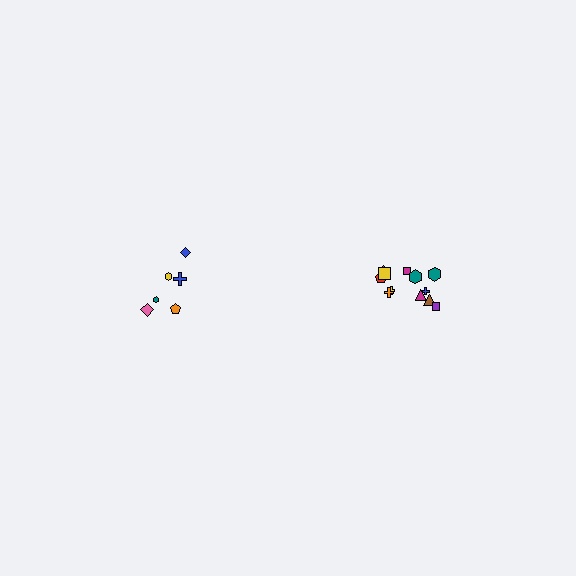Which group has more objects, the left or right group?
The right group.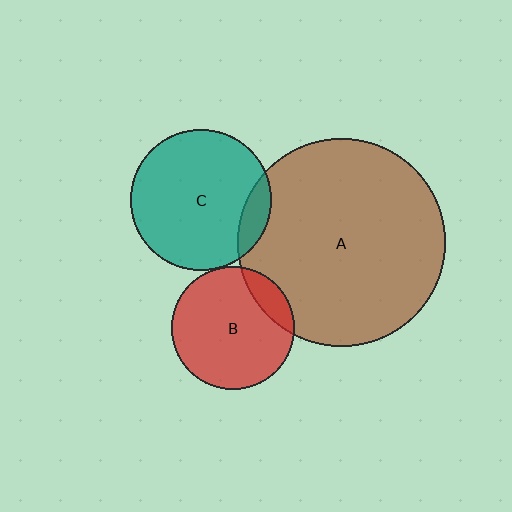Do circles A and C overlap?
Yes.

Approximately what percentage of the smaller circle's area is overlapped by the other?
Approximately 10%.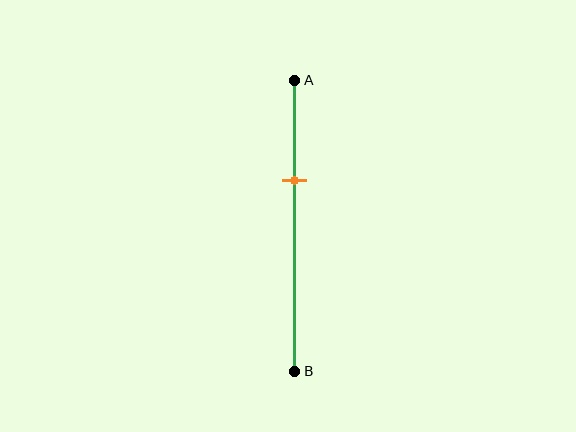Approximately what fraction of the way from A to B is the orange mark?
The orange mark is approximately 35% of the way from A to B.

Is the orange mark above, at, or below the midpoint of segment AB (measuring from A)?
The orange mark is above the midpoint of segment AB.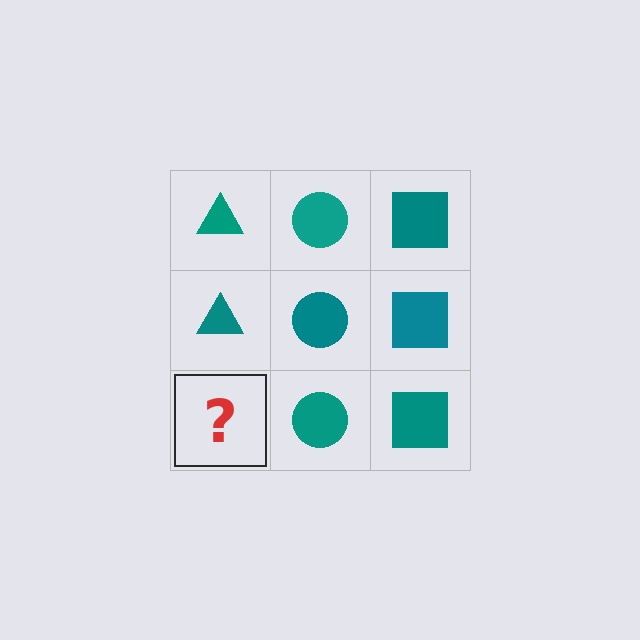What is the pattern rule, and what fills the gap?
The rule is that each column has a consistent shape. The gap should be filled with a teal triangle.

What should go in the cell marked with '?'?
The missing cell should contain a teal triangle.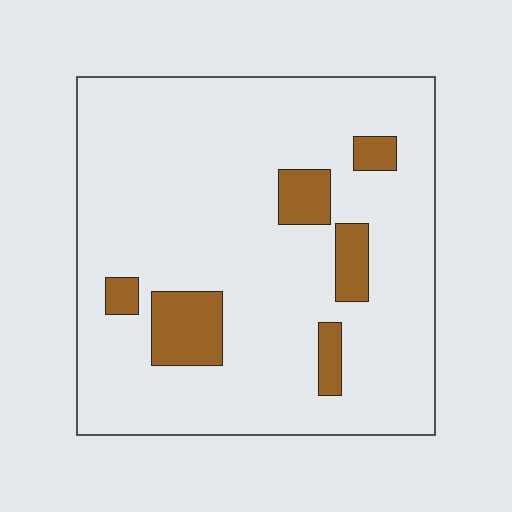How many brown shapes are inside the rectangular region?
6.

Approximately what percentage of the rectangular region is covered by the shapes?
Approximately 10%.